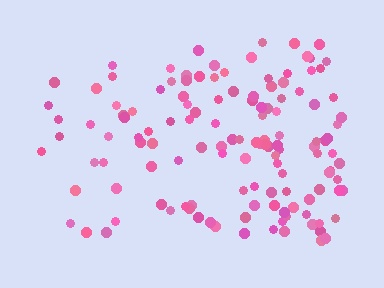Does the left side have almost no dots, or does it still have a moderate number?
Still a moderate number, just noticeably fewer than the right.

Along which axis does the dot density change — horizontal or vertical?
Horizontal.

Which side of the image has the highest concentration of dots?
The right.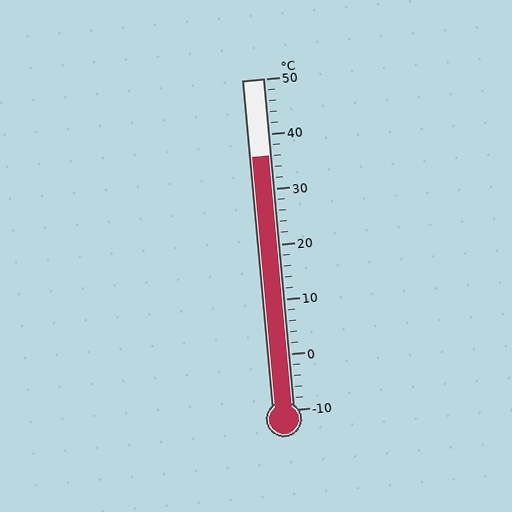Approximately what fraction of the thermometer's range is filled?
The thermometer is filled to approximately 75% of its range.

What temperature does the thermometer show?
The thermometer shows approximately 36°C.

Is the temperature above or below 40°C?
The temperature is below 40°C.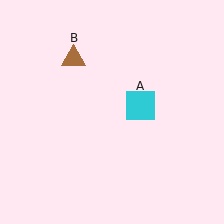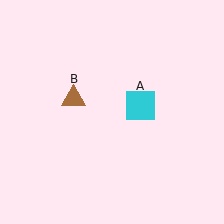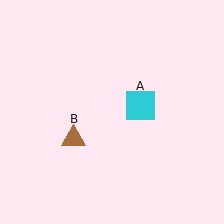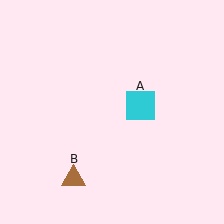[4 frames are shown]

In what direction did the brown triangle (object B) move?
The brown triangle (object B) moved down.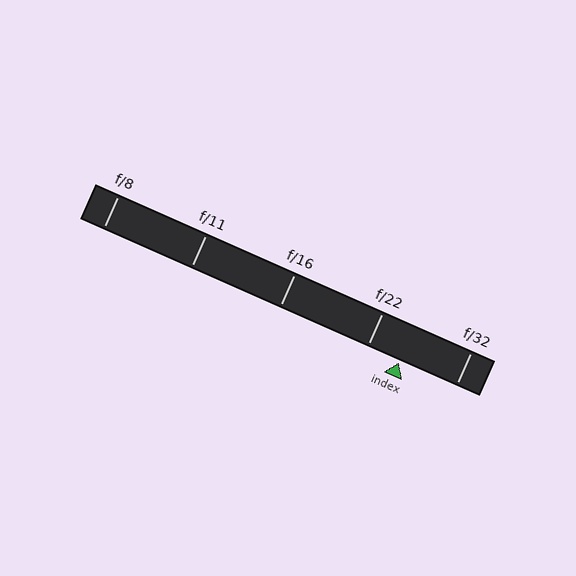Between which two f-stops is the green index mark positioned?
The index mark is between f/22 and f/32.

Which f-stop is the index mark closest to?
The index mark is closest to f/22.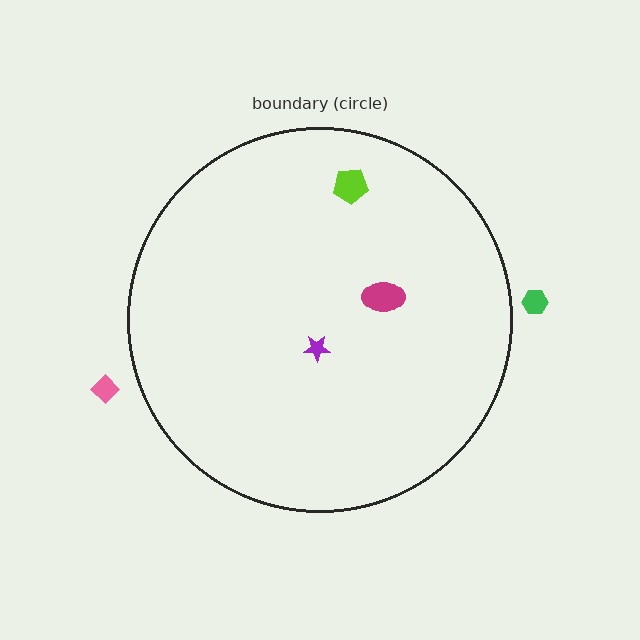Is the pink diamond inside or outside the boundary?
Outside.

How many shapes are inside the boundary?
3 inside, 2 outside.